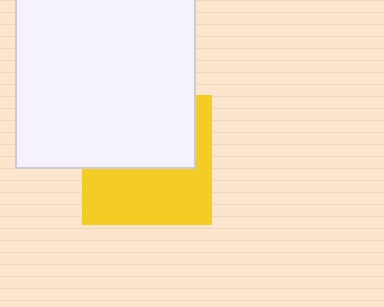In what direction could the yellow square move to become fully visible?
The yellow square could move down. That would shift it out from behind the white square entirely.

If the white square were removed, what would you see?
You would see the complete yellow square.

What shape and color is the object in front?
The object in front is a white square.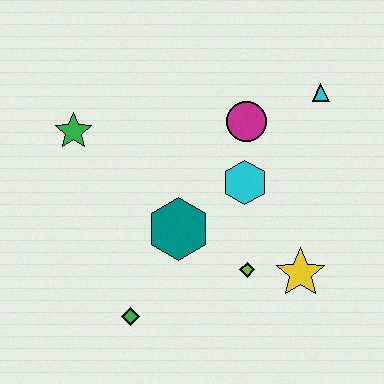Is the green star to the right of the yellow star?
No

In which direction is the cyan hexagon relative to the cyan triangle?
The cyan hexagon is below the cyan triangle.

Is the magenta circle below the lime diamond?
No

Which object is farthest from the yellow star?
The green star is farthest from the yellow star.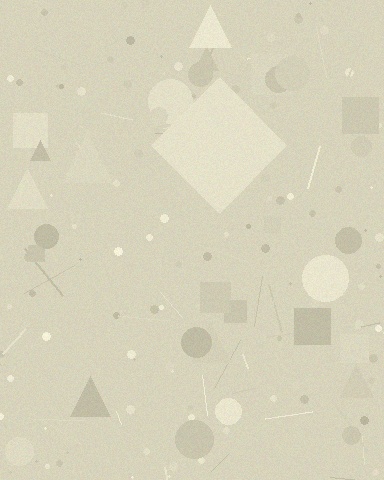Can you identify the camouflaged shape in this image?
The camouflaged shape is a diamond.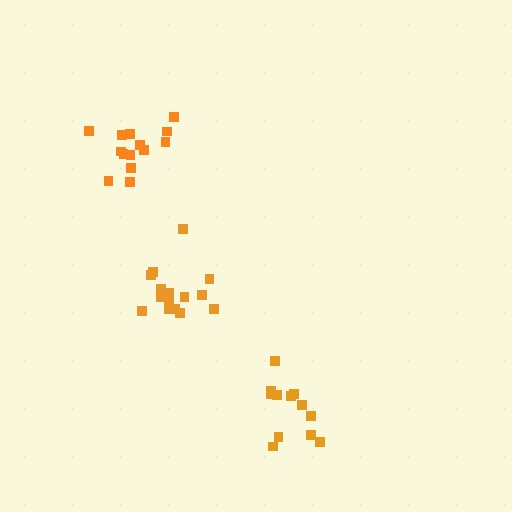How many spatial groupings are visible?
There are 3 spatial groupings.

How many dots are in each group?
Group 1: 15 dots, Group 2: 12 dots, Group 3: 14 dots (41 total).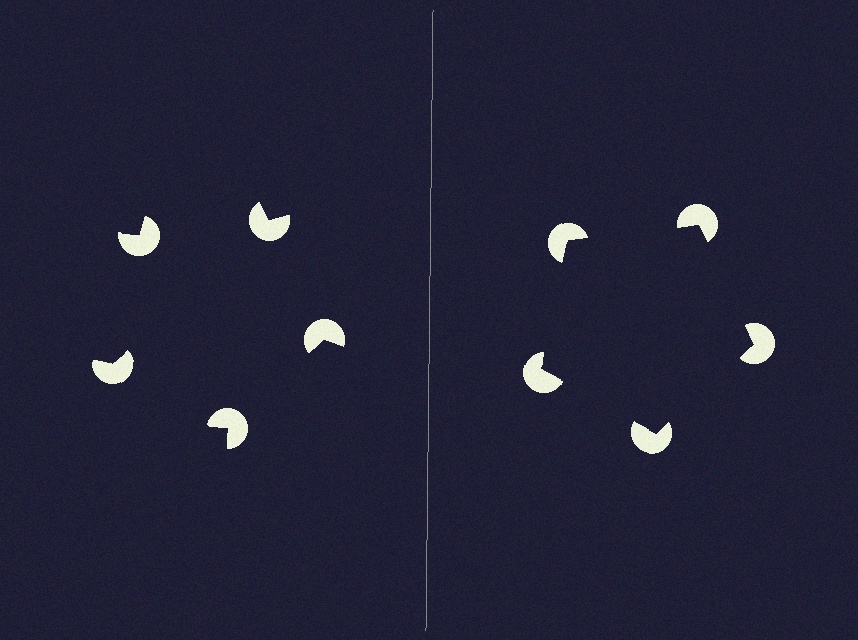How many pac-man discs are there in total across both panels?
10 — 5 on each side.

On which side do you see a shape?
An illusory pentagon appears on the right side. On the left side the wedge cuts are rotated, so no coherent shape forms.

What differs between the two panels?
The pac-man discs are positioned identically on both sides; only the wedge orientations differ. On the right they align to a pentagon; on the left they are misaligned.